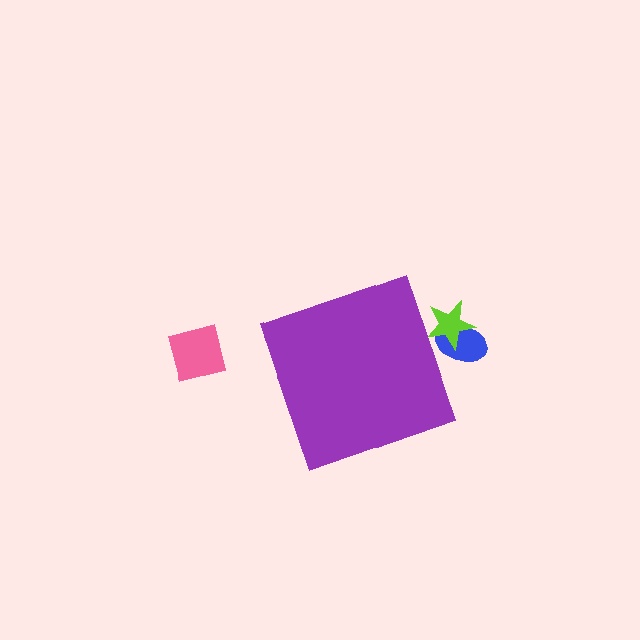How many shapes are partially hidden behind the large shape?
2 shapes are partially hidden.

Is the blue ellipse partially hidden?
Yes, the blue ellipse is partially hidden behind the purple diamond.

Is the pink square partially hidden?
No, the pink square is fully visible.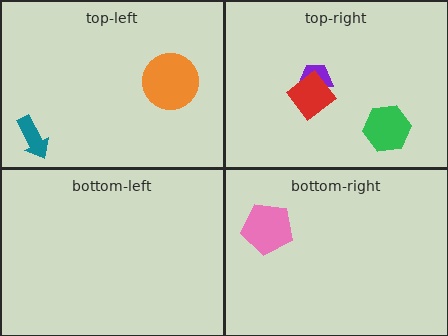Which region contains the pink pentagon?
The bottom-right region.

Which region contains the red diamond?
The top-right region.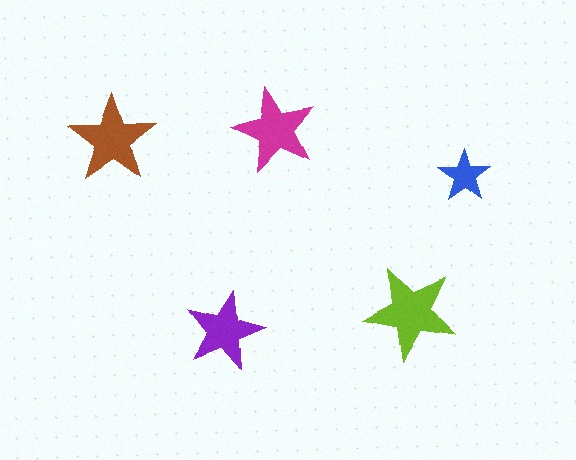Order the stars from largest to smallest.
the lime one, the brown one, the magenta one, the purple one, the blue one.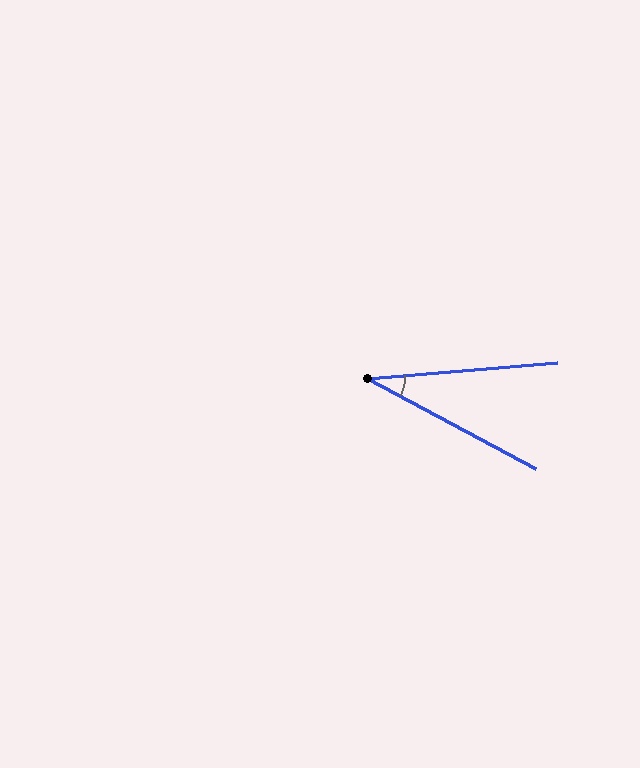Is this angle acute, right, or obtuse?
It is acute.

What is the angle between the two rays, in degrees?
Approximately 33 degrees.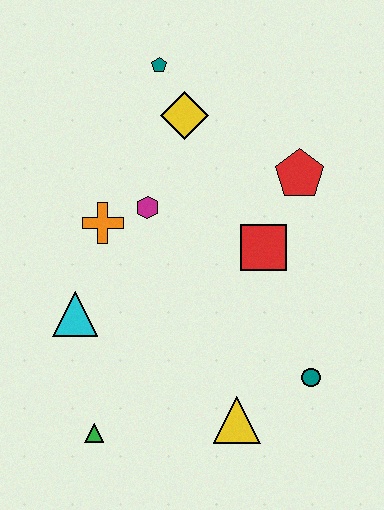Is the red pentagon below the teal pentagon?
Yes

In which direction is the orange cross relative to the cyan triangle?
The orange cross is above the cyan triangle.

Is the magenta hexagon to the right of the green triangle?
Yes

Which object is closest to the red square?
The red pentagon is closest to the red square.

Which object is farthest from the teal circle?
The teal pentagon is farthest from the teal circle.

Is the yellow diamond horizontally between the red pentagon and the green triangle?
Yes